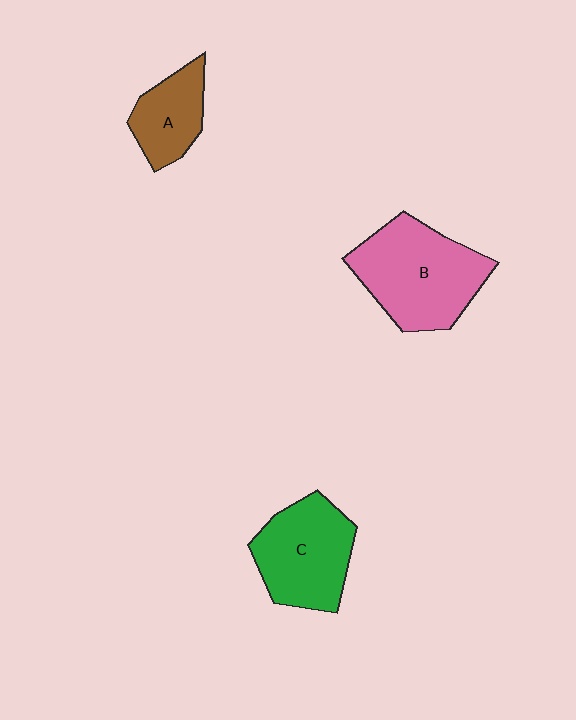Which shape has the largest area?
Shape B (pink).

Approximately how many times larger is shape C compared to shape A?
Approximately 1.6 times.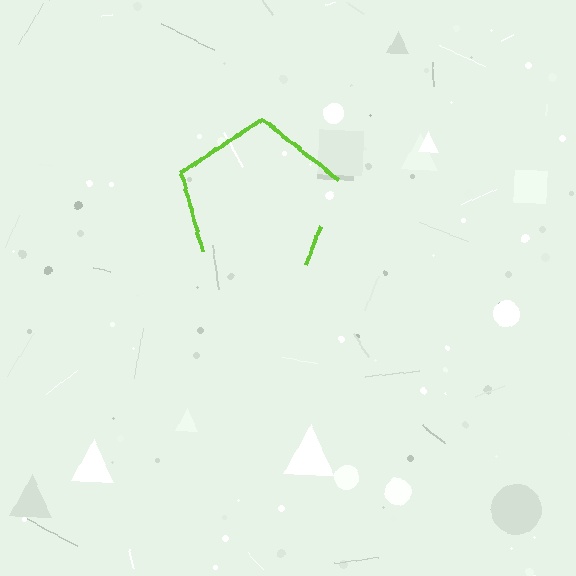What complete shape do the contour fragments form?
The contour fragments form a pentagon.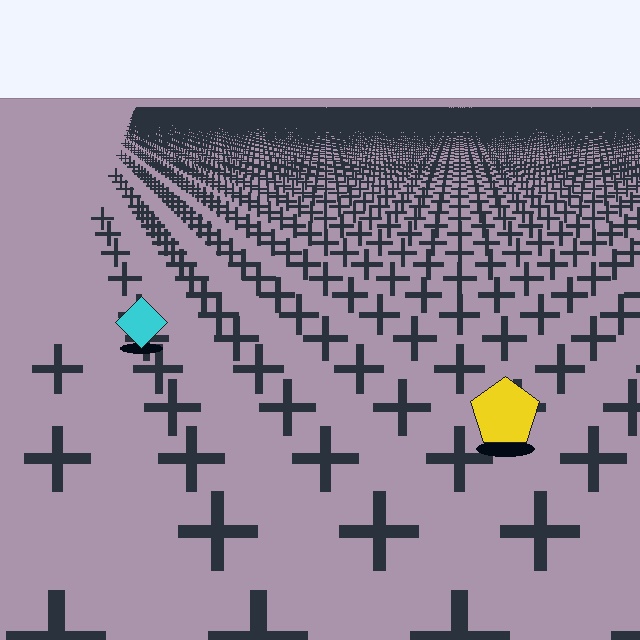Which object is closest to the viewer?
The yellow pentagon is closest. The texture marks near it are larger and more spread out.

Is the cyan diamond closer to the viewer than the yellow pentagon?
No. The yellow pentagon is closer — you can tell from the texture gradient: the ground texture is coarser near it.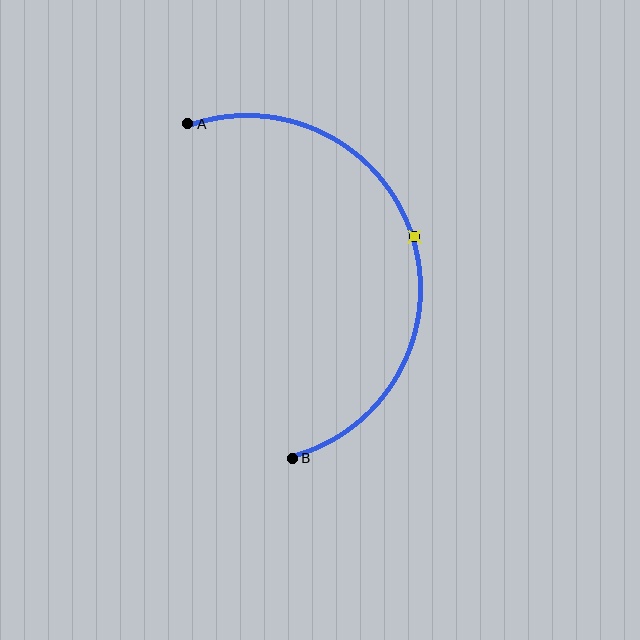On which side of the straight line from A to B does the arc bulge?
The arc bulges to the right of the straight line connecting A and B.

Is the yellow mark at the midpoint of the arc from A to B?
Yes. The yellow mark lies on the arc at equal arc-length from both A and B — it is the arc midpoint.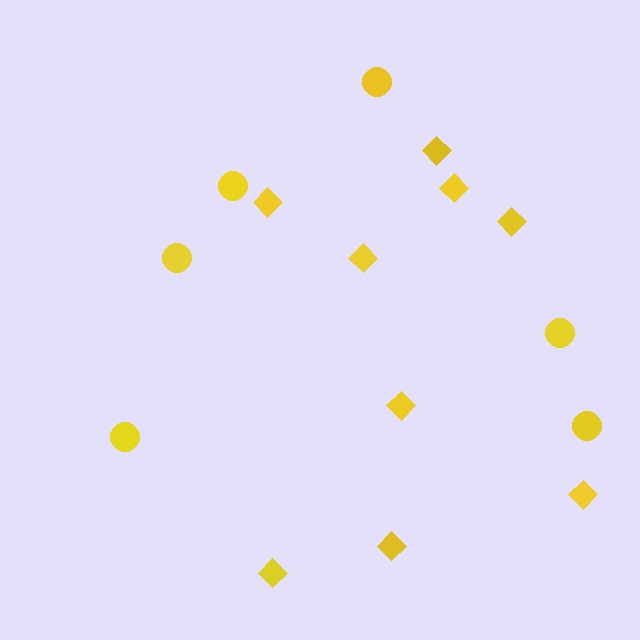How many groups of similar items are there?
There are 2 groups: one group of diamonds (9) and one group of circles (6).